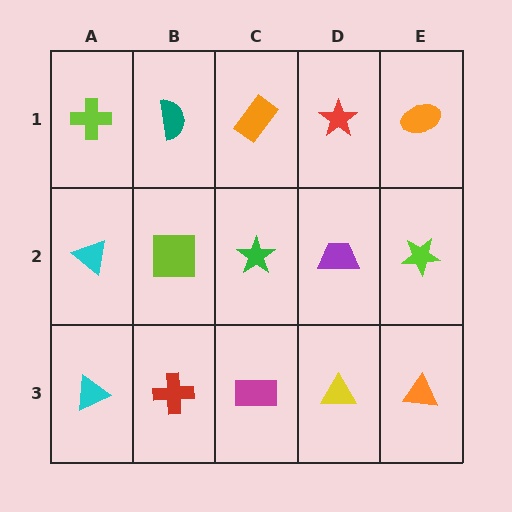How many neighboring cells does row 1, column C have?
3.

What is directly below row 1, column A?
A cyan triangle.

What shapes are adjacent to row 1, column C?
A green star (row 2, column C), a teal semicircle (row 1, column B), a red star (row 1, column D).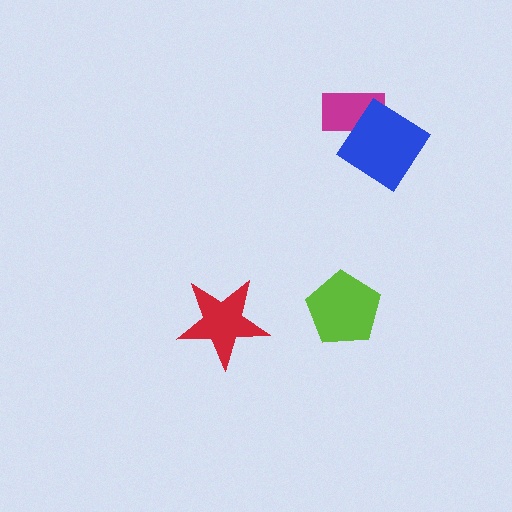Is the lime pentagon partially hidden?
No, no other shape covers it.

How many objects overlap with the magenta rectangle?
1 object overlaps with the magenta rectangle.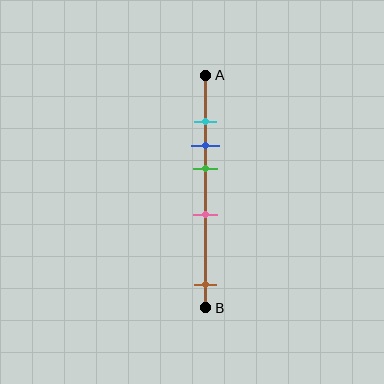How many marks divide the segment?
There are 5 marks dividing the segment.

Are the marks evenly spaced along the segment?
No, the marks are not evenly spaced.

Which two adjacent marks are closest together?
The cyan and blue marks are the closest adjacent pair.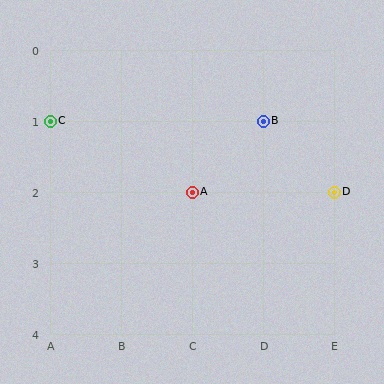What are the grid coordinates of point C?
Point C is at grid coordinates (A, 1).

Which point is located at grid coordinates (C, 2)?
Point A is at (C, 2).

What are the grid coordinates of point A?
Point A is at grid coordinates (C, 2).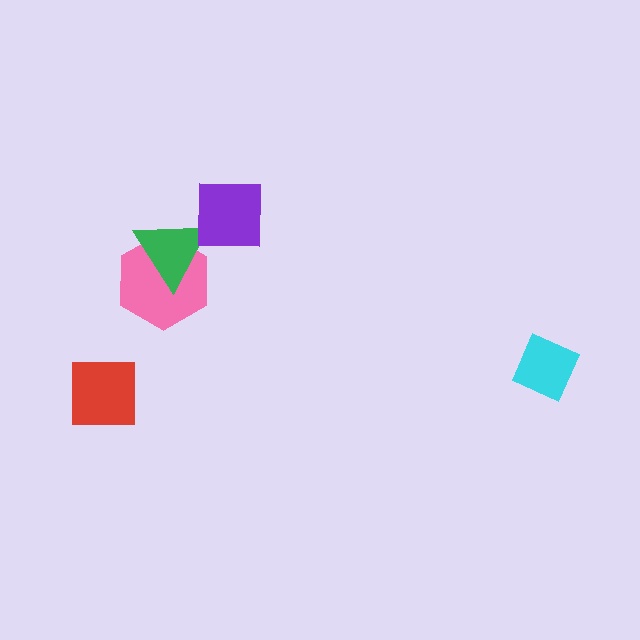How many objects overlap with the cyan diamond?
0 objects overlap with the cyan diamond.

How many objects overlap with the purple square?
1 object overlaps with the purple square.